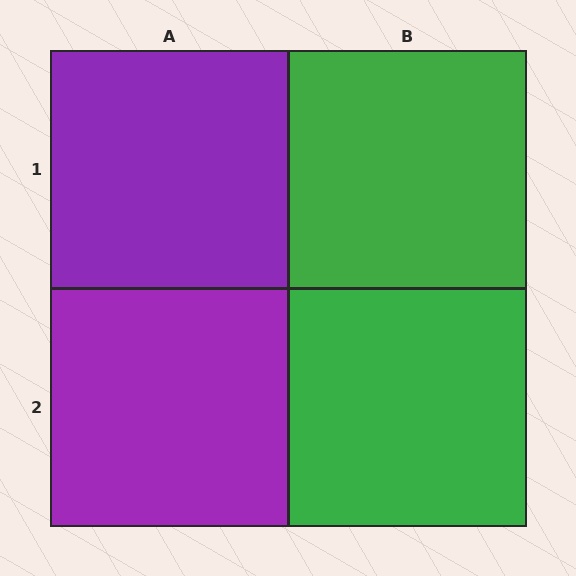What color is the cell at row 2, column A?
Purple.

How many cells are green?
2 cells are green.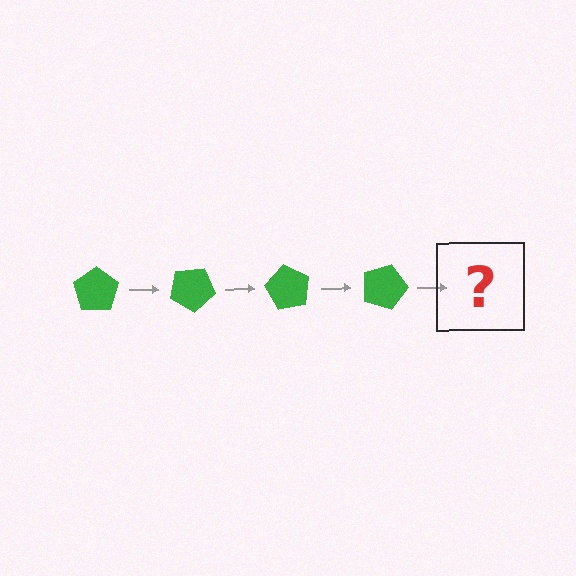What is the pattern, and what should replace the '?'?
The pattern is that the pentagon rotates 30 degrees each step. The '?' should be a green pentagon rotated 120 degrees.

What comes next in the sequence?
The next element should be a green pentagon rotated 120 degrees.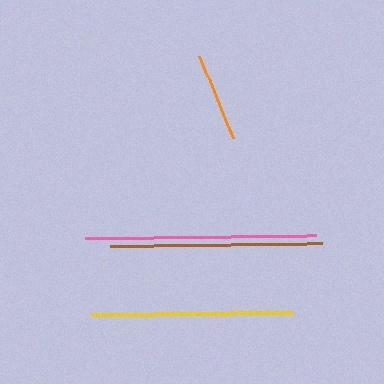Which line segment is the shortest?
The orange line is the shortest at approximately 89 pixels.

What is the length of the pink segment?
The pink segment is approximately 231 pixels long.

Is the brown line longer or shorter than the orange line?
The brown line is longer than the orange line.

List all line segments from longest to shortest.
From longest to shortest: pink, brown, yellow, orange.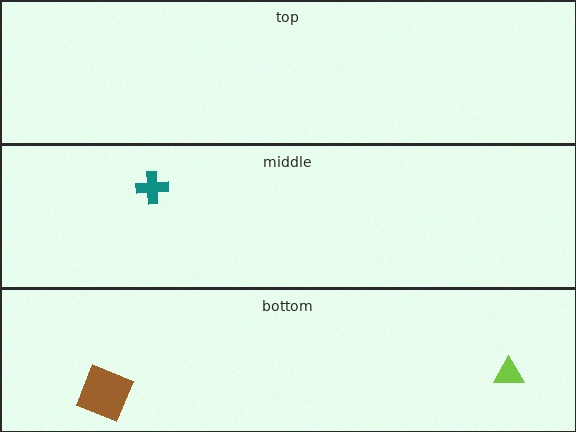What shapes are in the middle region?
The teal cross.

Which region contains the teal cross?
The middle region.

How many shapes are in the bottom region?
2.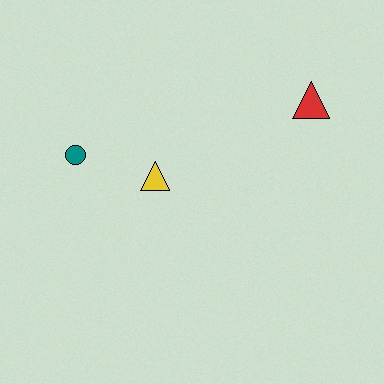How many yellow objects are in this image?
There is 1 yellow object.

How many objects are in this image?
There are 3 objects.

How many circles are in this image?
There is 1 circle.